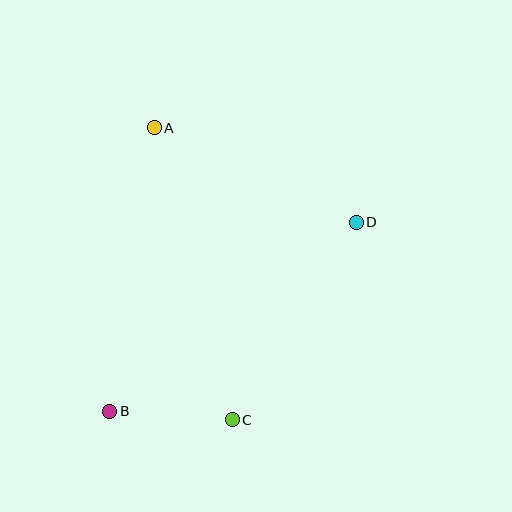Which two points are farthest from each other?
Points B and D are farthest from each other.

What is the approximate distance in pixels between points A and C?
The distance between A and C is approximately 302 pixels.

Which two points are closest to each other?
Points B and C are closest to each other.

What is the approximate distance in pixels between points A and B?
The distance between A and B is approximately 287 pixels.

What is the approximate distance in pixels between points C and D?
The distance between C and D is approximately 233 pixels.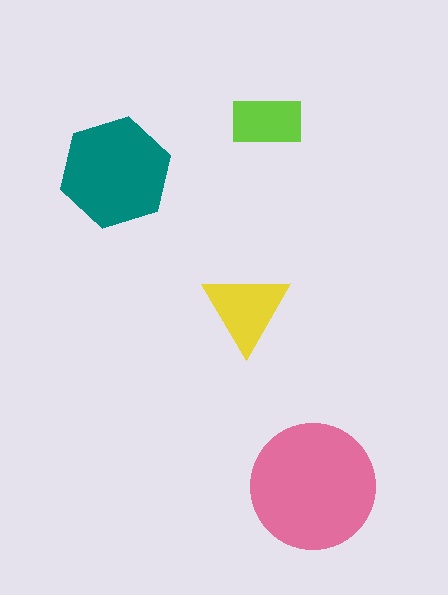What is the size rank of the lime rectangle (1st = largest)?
4th.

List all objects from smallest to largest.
The lime rectangle, the yellow triangle, the teal hexagon, the pink circle.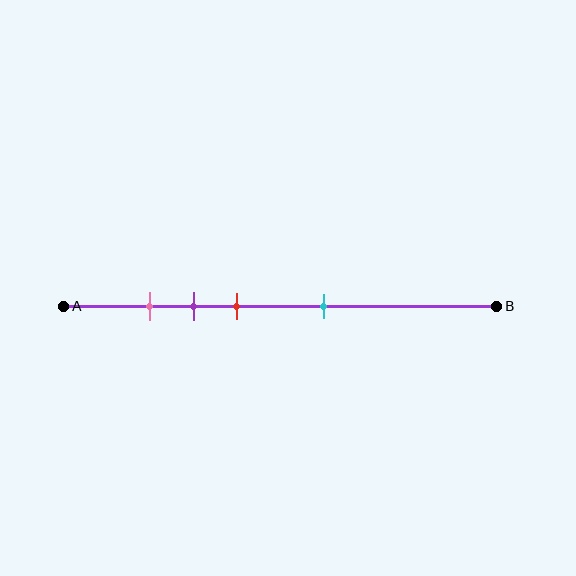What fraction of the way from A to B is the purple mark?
The purple mark is approximately 30% (0.3) of the way from A to B.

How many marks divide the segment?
There are 4 marks dividing the segment.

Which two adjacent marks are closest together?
The pink and purple marks are the closest adjacent pair.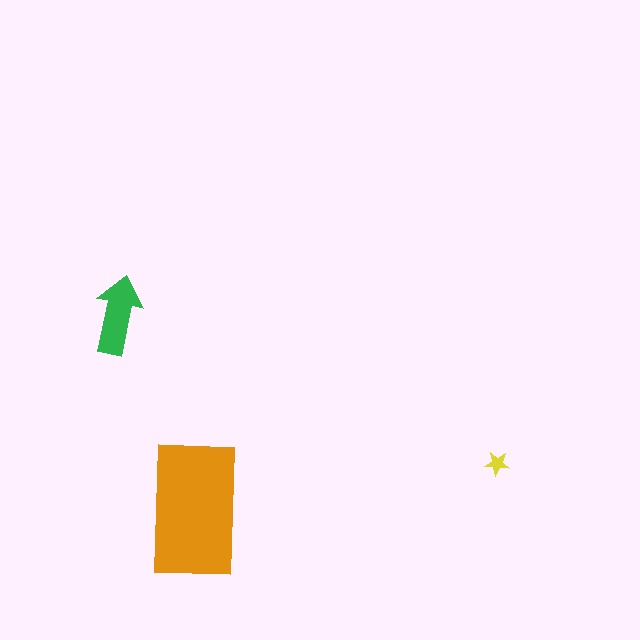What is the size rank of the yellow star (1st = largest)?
3rd.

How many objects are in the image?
There are 3 objects in the image.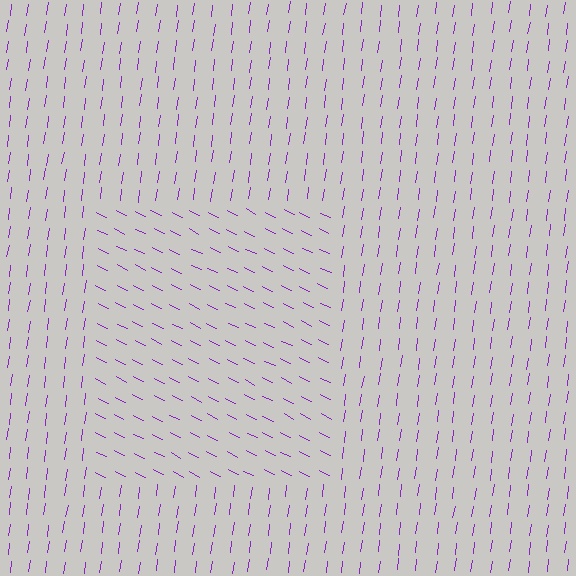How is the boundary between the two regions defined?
The boundary is defined purely by a change in line orientation (approximately 72 degrees difference). All lines are the same color and thickness.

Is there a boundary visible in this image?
Yes, there is a texture boundary formed by a change in line orientation.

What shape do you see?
I see a rectangle.